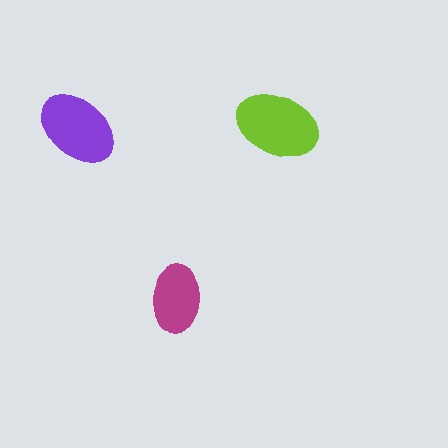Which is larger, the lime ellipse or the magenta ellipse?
The lime one.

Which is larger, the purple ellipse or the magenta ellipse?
The purple one.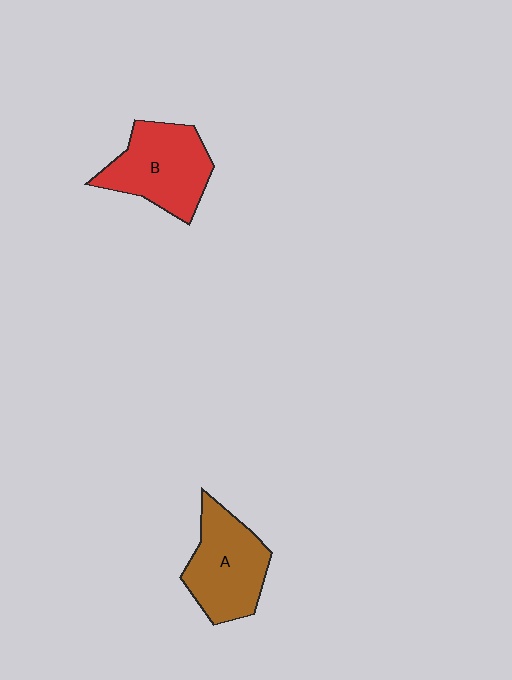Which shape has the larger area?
Shape B (red).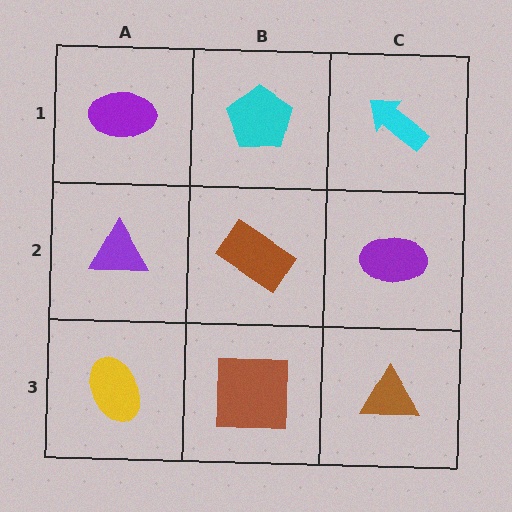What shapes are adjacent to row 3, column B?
A brown rectangle (row 2, column B), a yellow ellipse (row 3, column A), a brown triangle (row 3, column C).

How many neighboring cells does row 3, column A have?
2.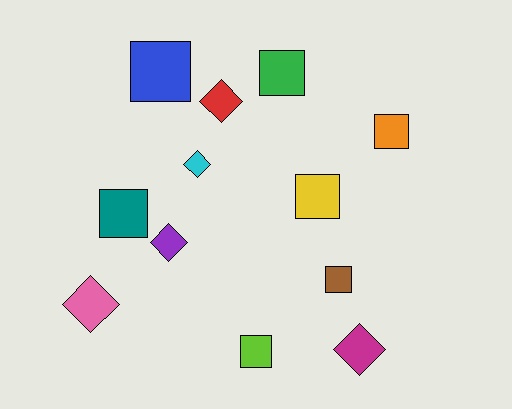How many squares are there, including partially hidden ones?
There are 7 squares.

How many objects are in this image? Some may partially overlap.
There are 12 objects.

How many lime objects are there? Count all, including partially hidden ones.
There is 1 lime object.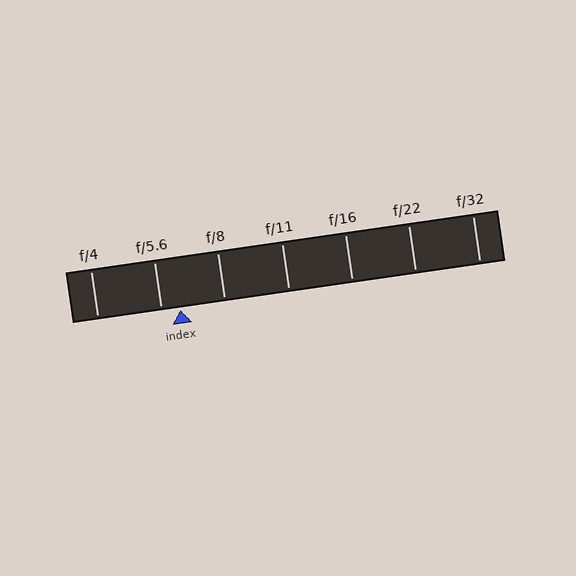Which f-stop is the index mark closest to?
The index mark is closest to f/5.6.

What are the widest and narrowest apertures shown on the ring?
The widest aperture shown is f/4 and the narrowest is f/32.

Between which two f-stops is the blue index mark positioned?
The index mark is between f/5.6 and f/8.